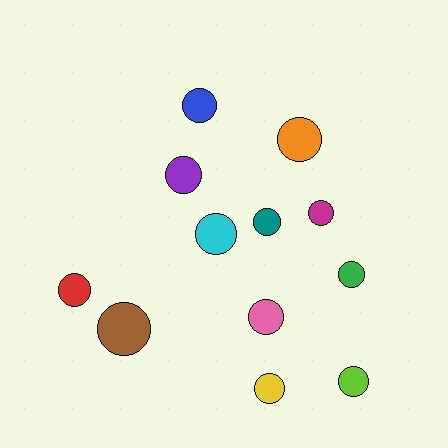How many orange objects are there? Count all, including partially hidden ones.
There is 1 orange object.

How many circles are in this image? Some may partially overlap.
There are 12 circles.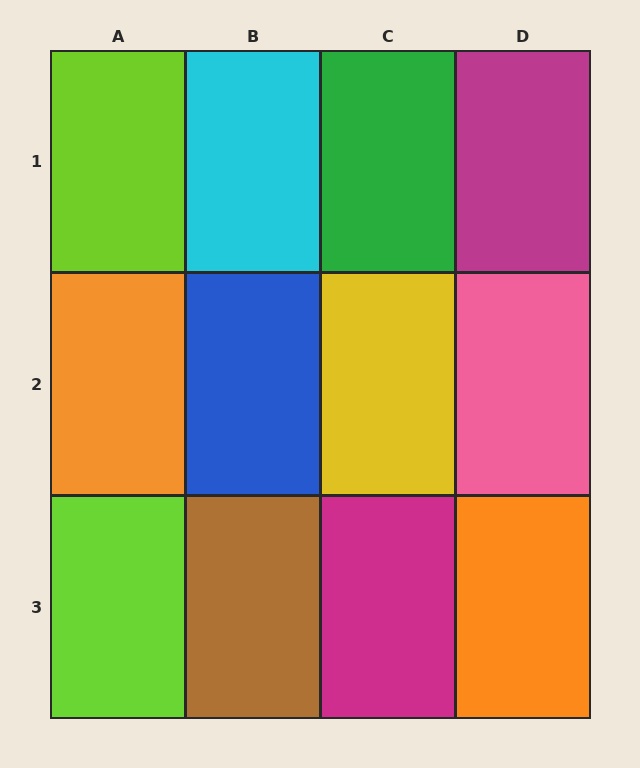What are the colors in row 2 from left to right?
Orange, blue, yellow, pink.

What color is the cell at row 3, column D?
Orange.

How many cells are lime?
2 cells are lime.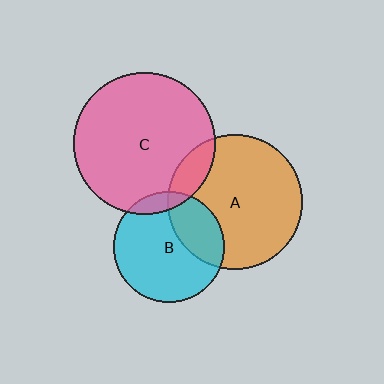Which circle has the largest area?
Circle C (pink).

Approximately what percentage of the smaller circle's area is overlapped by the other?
Approximately 10%.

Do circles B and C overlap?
Yes.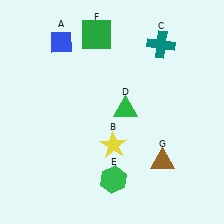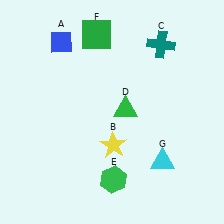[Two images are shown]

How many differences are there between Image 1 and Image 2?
There is 1 difference between the two images.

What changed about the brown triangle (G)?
In Image 1, G is brown. In Image 2, it changed to cyan.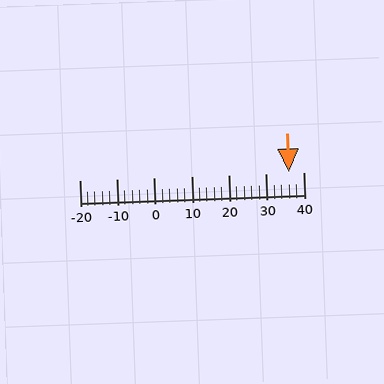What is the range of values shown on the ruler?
The ruler shows values from -20 to 40.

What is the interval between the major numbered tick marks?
The major tick marks are spaced 10 units apart.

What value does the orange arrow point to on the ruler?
The orange arrow points to approximately 36.